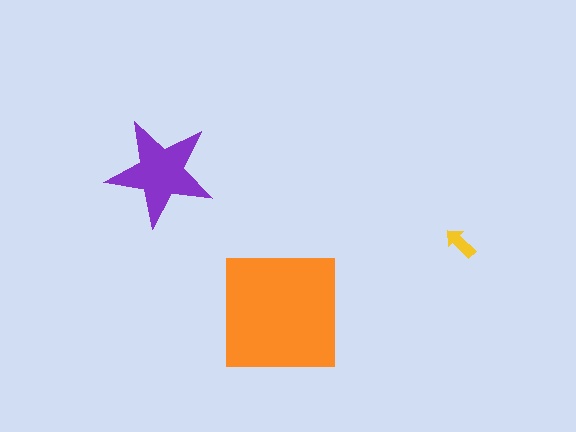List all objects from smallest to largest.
The yellow arrow, the purple star, the orange square.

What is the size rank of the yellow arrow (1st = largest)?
3rd.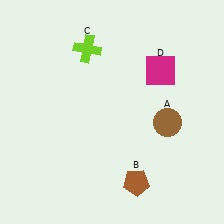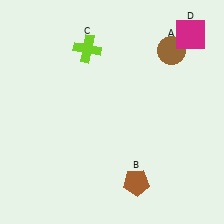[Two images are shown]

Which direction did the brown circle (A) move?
The brown circle (A) moved up.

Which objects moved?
The objects that moved are: the brown circle (A), the magenta square (D).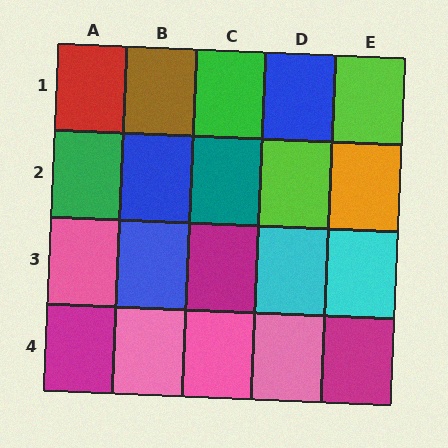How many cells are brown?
1 cell is brown.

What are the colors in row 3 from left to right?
Pink, blue, magenta, cyan, cyan.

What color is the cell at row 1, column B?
Brown.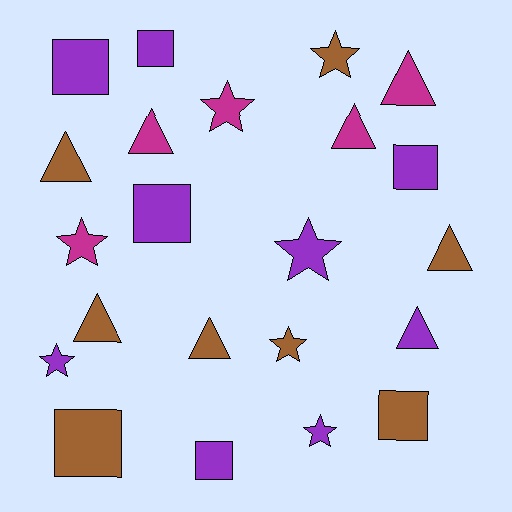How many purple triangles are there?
There is 1 purple triangle.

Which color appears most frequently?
Purple, with 9 objects.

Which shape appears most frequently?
Triangle, with 8 objects.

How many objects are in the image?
There are 22 objects.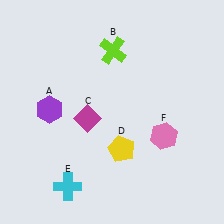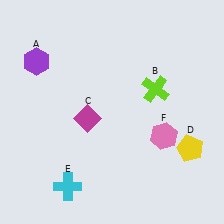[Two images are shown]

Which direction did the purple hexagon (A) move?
The purple hexagon (A) moved up.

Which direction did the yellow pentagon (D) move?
The yellow pentagon (D) moved right.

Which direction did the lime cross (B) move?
The lime cross (B) moved right.